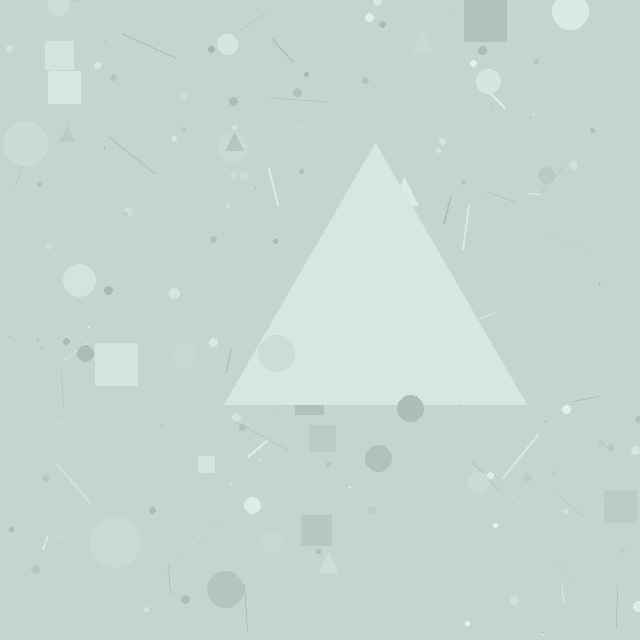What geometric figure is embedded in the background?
A triangle is embedded in the background.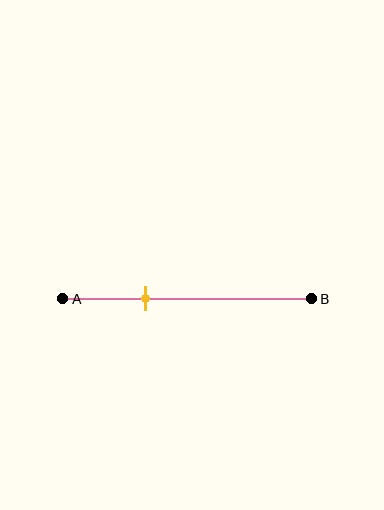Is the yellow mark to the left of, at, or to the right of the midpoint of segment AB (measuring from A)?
The yellow mark is to the left of the midpoint of segment AB.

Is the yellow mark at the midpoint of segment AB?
No, the mark is at about 35% from A, not at the 50% midpoint.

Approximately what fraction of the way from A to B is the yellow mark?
The yellow mark is approximately 35% of the way from A to B.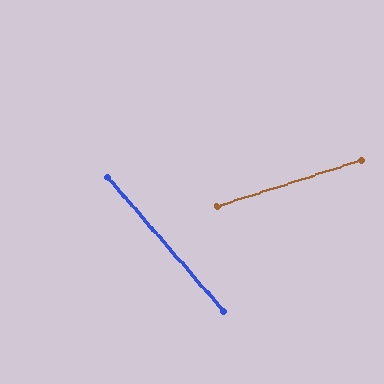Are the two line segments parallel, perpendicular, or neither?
Neither parallel nor perpendicular — they differ by about 67°.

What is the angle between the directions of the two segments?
Approximately 67 degrees.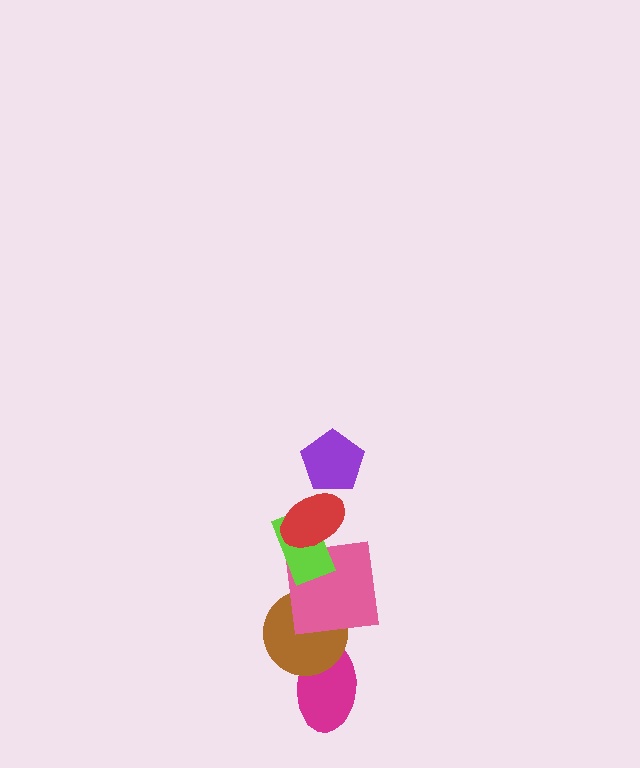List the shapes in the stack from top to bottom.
From top to bottom: the purple pentagon, the red ellipse, the lime rectangle, the pink square, the brown circle, the magenta ellipse.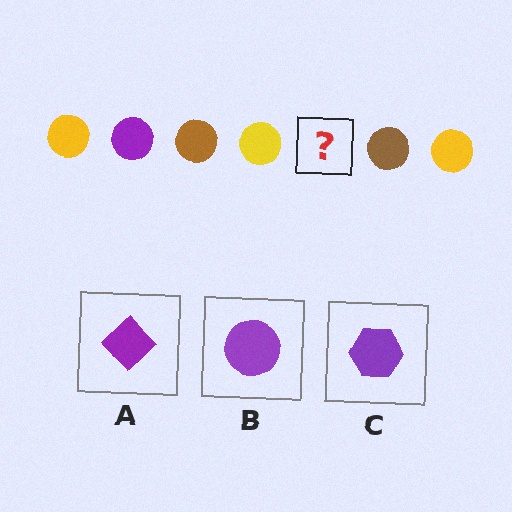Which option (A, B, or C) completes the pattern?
B.